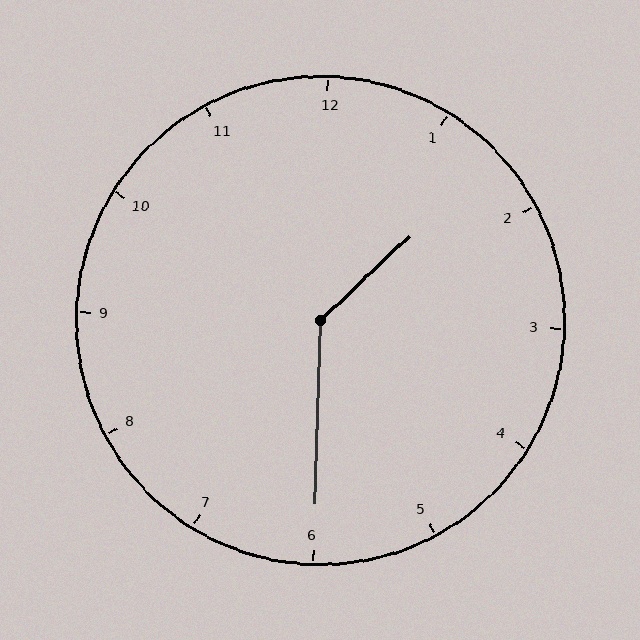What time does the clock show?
1:30.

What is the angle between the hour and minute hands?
Approximately 135 degrees.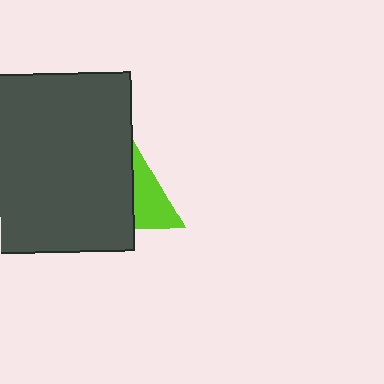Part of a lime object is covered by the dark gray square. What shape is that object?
It is a triangle.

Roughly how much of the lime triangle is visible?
A small part of it is visible (roughly 43%).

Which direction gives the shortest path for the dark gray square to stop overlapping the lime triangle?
Moving left gives the shortest separation.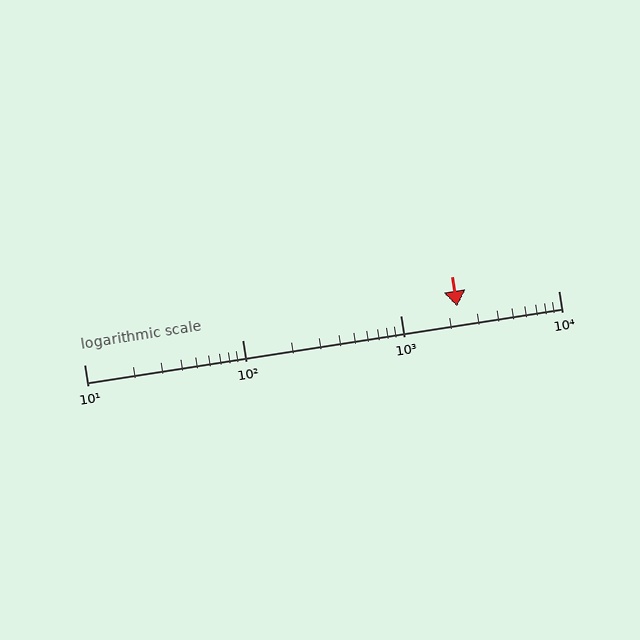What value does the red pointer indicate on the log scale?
The pointer indicates approximately 2300.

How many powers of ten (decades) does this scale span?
The scale spans 3 decades, from 10 to 10000.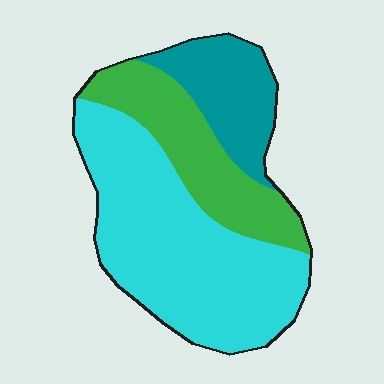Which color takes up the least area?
Teal, at roughly 20%.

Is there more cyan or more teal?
Cyan.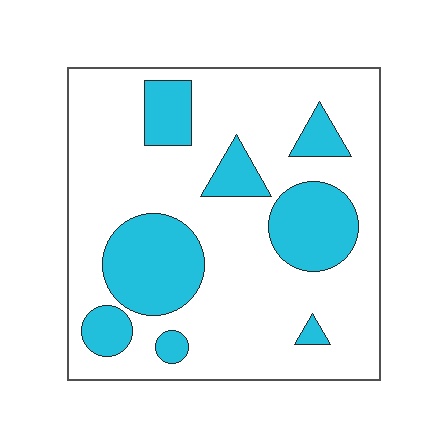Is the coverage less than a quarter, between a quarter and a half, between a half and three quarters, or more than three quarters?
Between a quarter and a half.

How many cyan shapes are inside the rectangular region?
8.